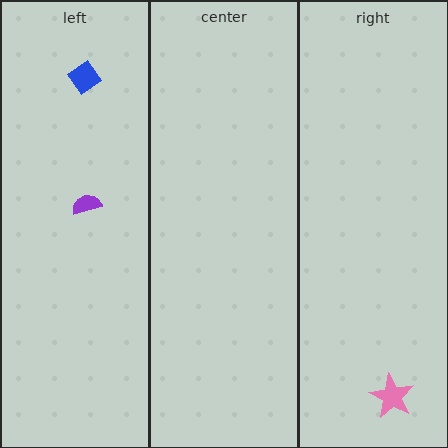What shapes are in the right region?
The pink star.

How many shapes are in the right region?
1.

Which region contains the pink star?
The right region.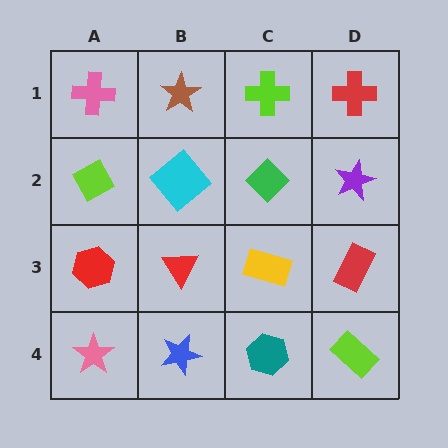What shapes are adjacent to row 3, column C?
A green diamond (row 2, column C), a teal hexagon (row 4, column C), a red triangle (row 3, column B), a red rectangle (row 3, column D).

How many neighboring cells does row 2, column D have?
3.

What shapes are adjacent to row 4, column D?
A red rectangle (row 3, column D), a teal hexagon (row 4, column C).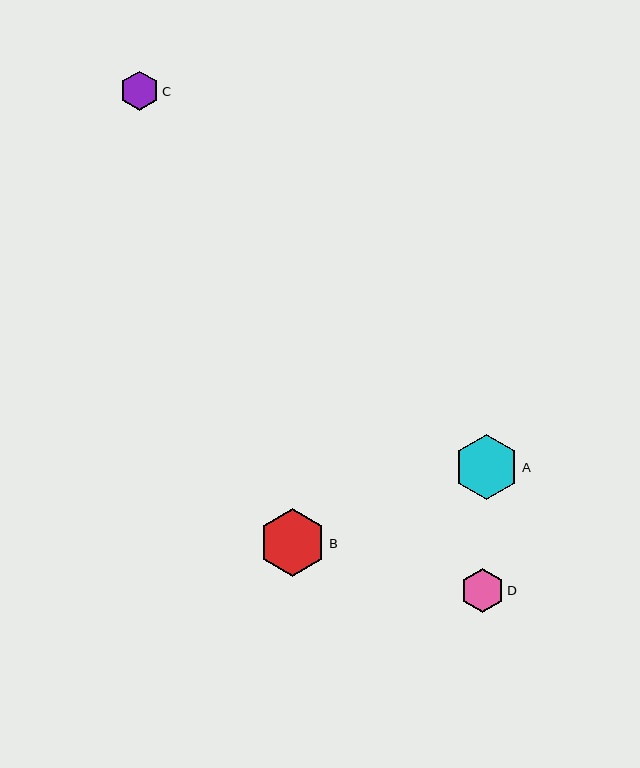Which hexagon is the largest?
Hexagon B is the largest with a size of approximately 68 pixels.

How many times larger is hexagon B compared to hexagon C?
Hexagon B is approximately 1.7 times the size of hexagon C.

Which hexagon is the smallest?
Hexagon C is the smallest with a size of approximately 39 pixels.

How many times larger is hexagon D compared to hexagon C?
Hexagon D is approximately 1.1 times the size of hexagon C.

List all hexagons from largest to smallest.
From largest to smallest: B, A, D, C.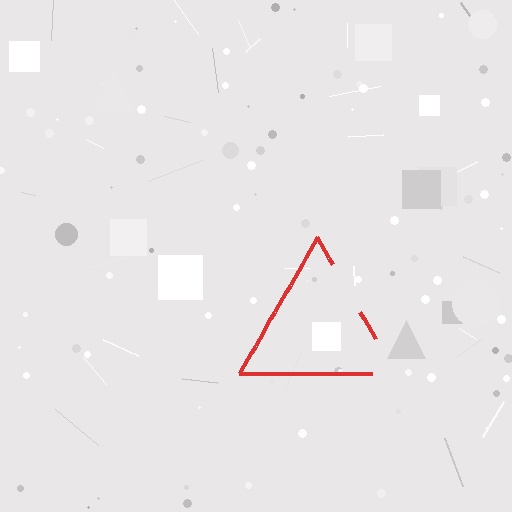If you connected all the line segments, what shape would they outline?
They would outline a triangle.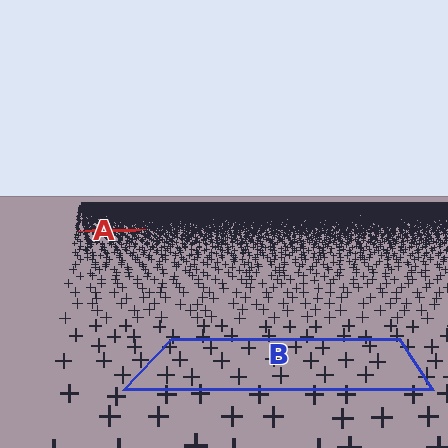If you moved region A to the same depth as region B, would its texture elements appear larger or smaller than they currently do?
They would appear larger. At a closer depth, the same texture elements are projected at a bigger on-screen size.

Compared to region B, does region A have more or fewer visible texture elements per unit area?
Region A has more texture elements per unit area — they are packed more densely because it is farther away.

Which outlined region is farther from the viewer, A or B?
Region A is farther from the viewer — the texture elements inside it appear smaller and more densely packed.